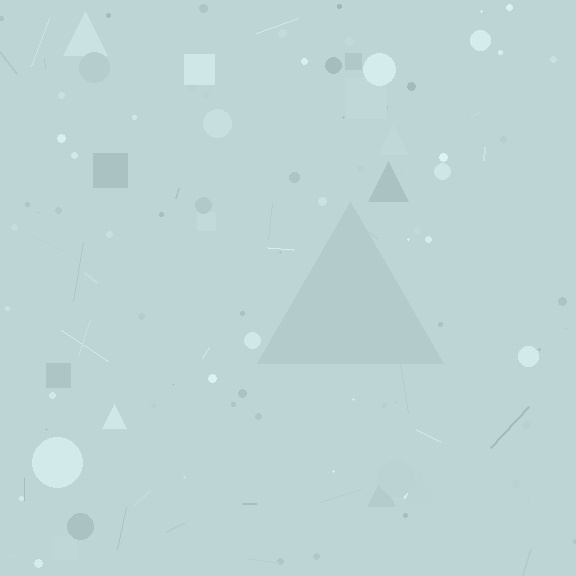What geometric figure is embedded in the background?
A triangle is embedded in the background.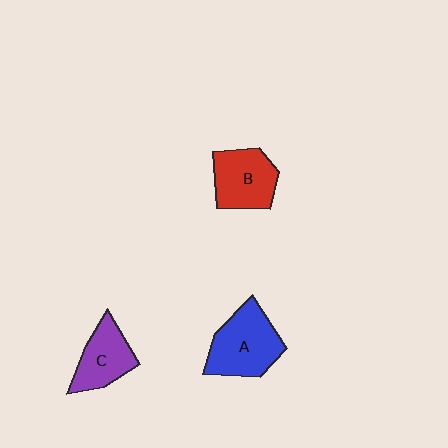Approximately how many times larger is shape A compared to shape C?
Approximately 1.4 times.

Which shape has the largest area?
Shape A (blue).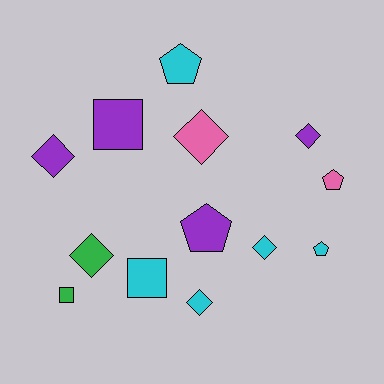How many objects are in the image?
There are 13 objects.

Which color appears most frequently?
Cyan, with 5 objects.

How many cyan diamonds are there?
There are 2 cyan diamonds.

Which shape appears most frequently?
Diamond, with 6 objects.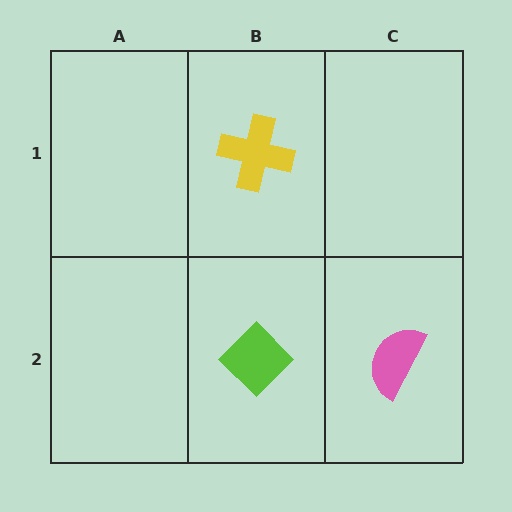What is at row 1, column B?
A yellow cross.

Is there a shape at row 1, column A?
No, that cell is empty.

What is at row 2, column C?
A pink semicircle.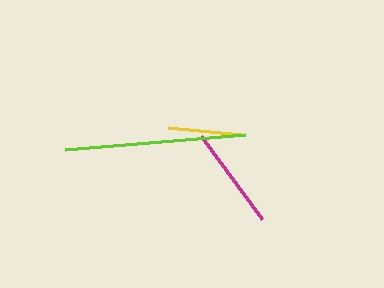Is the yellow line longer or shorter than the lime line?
The lime line is longer than the yellow line.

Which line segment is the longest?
The lime line is the longest at approximately 181 pixels.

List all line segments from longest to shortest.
From longest to shortest: lime, magenta, yellow.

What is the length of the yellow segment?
The yellow segment is approximately 73 pixels long.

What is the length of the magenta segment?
The magenta segment is approximately 103 pixels long.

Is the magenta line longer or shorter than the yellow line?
The magenta line is longer than the yellow line.